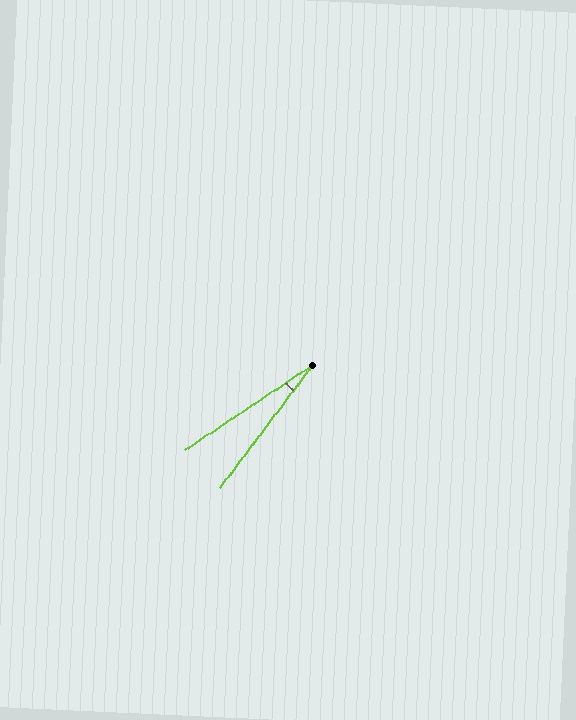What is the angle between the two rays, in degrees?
Approximately 19 degrees.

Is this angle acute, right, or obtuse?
It is acute.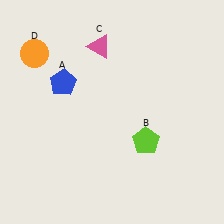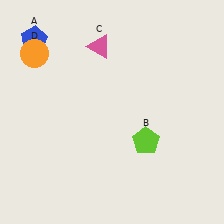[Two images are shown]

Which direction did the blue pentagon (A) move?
The blue pentagon (A) moved up.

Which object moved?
The blue pentagon (A) moved up.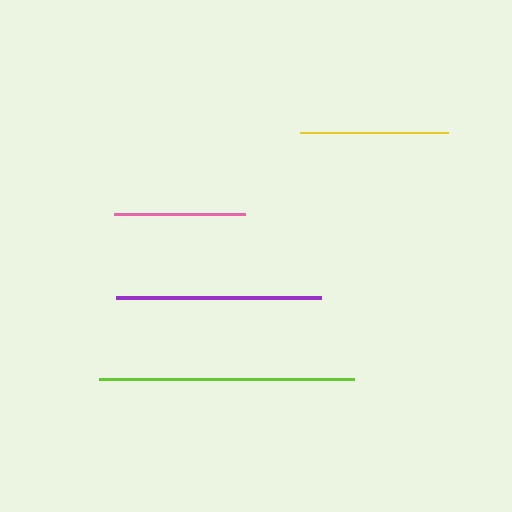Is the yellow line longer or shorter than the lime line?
The lime line is longer than the yellow line.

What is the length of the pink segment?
The pink segment is approximately 131 pixels long.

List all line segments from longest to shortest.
From longest to shortest: lime, purple, yellow, pink.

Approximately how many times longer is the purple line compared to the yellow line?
The purple line is approximately 1.4 times the length of the yellow line.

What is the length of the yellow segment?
The yellow segment is approximately 148 pixels long.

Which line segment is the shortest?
The pink line is the shortest at approximately 131 pixels.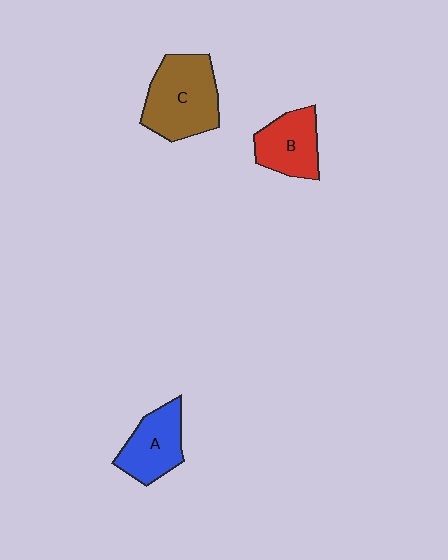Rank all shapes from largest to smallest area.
From largest to smallest: C (brown), A (blue), B (red).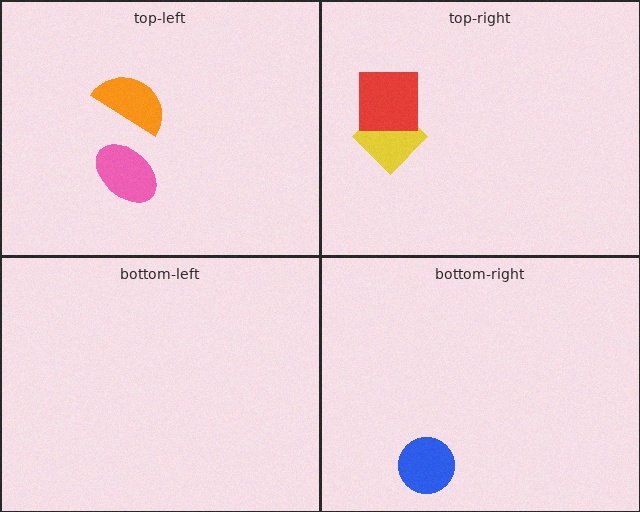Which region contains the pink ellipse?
The top-left region.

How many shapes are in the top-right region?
2.